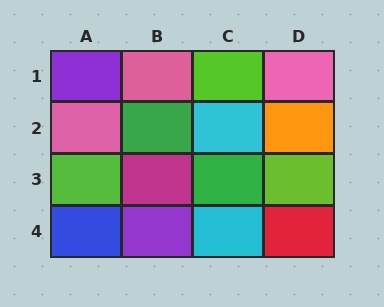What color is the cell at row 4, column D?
Red.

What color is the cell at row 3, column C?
Green.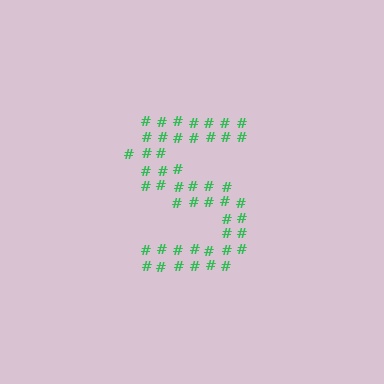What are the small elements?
The small elements are hash symbols.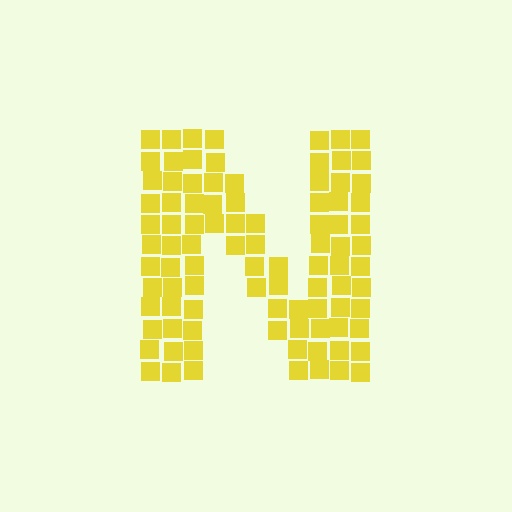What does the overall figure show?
The overall figure shows the letter N.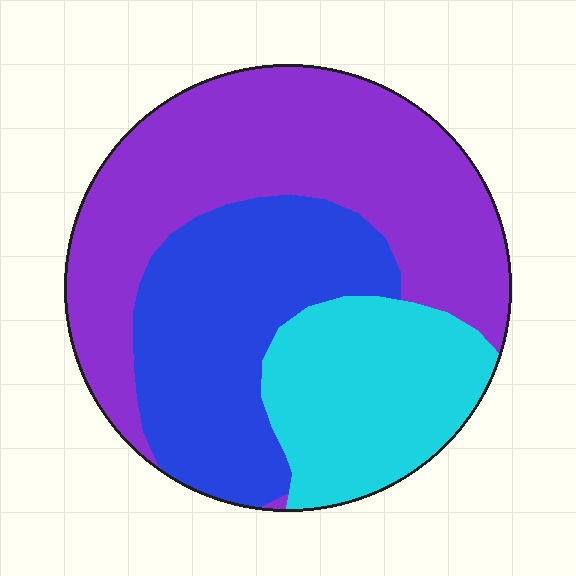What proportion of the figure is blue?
Blue takes up about one third (1/3) of the figure.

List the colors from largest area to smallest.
From largest to smallest: purple, blue, cyan.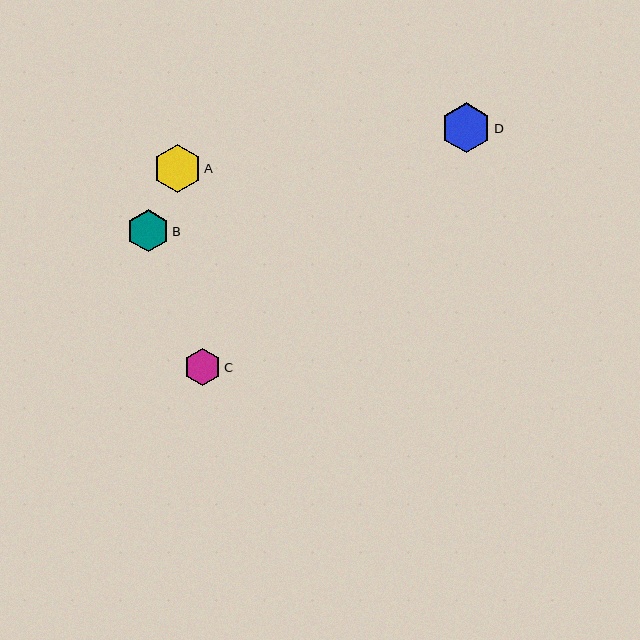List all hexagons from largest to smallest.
From largest to smallest: D, A, B, C.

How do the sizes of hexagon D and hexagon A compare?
Hexagon D and hexagon A are approximately the same size.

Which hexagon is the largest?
Hexagon D is the largest with a size of approximately 50 pixels.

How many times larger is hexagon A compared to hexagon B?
Hexagon A is approximately 1.1 times the size of hexagon B.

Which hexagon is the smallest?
Hexagon C is the smallest with a size of approximately 37 pixels.